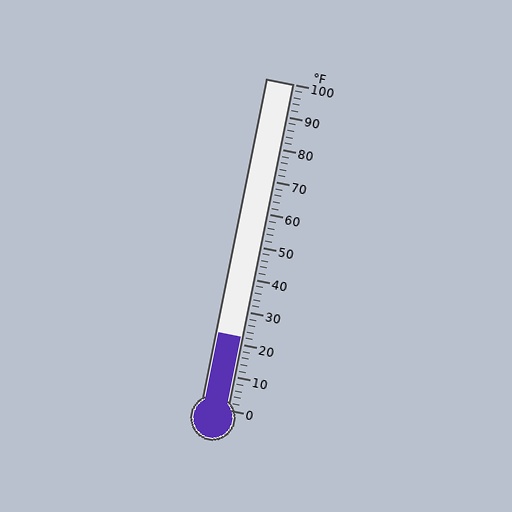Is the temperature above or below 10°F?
The temperature is above 10°F.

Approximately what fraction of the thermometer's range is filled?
The thermometer is filled to approximately 20% of its range.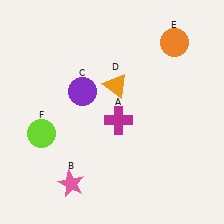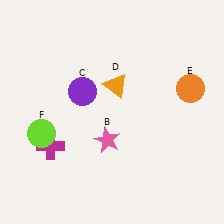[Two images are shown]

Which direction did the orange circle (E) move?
The orange circle (E) moved down.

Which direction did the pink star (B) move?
The pink star (B) moved up.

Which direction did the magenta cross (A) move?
The magenta cross (A) moved left.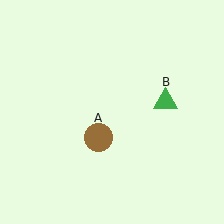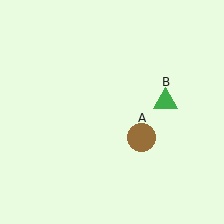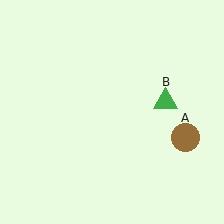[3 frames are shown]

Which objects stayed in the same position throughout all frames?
Green triangle (object B) remained stationary.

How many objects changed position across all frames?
1 object changed position: brown circle (object A).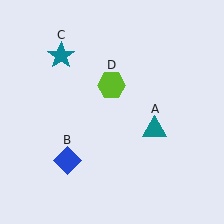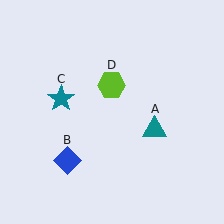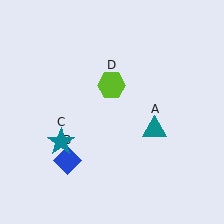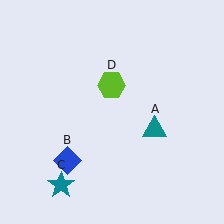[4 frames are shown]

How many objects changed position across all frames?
1 object changed position: teal star (object C).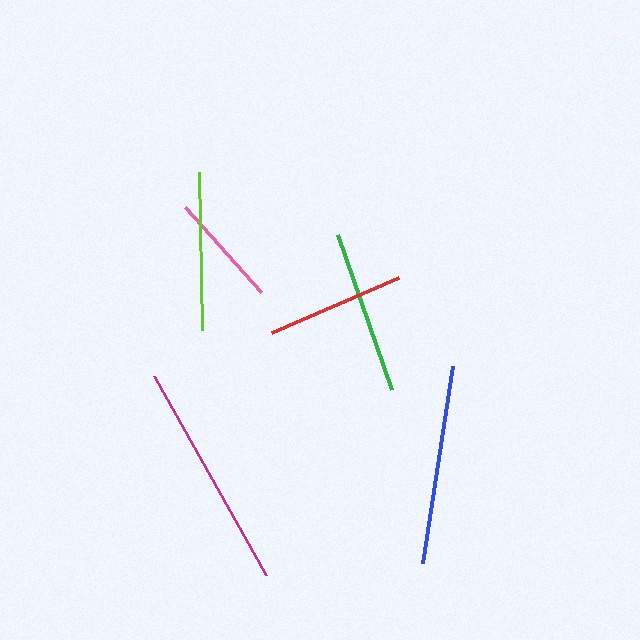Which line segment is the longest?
The magenta line is the longest at approximately 228 pixels.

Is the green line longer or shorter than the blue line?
The blue line is longer than the green line.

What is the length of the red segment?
The red segment is approximately 138 pixels long.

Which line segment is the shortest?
The pink line is the shortest at approximately 114 pixels.